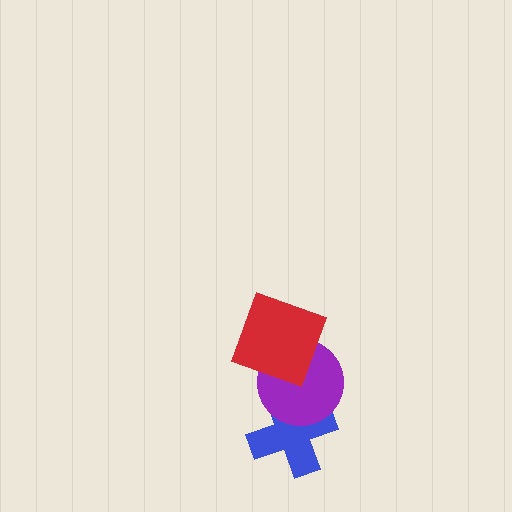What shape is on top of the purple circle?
The red square is on top of the purple circle.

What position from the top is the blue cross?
The blue cross is 3rd from the top.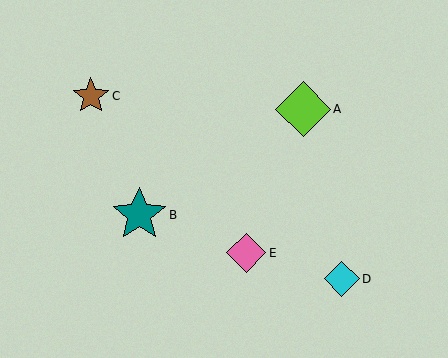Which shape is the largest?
The lime diamond (labeled A) is the largest.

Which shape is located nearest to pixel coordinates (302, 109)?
The lime diamond (labeled A) at (303, 109) is nearest to that location.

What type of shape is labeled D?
Shape D is a cyan diamond.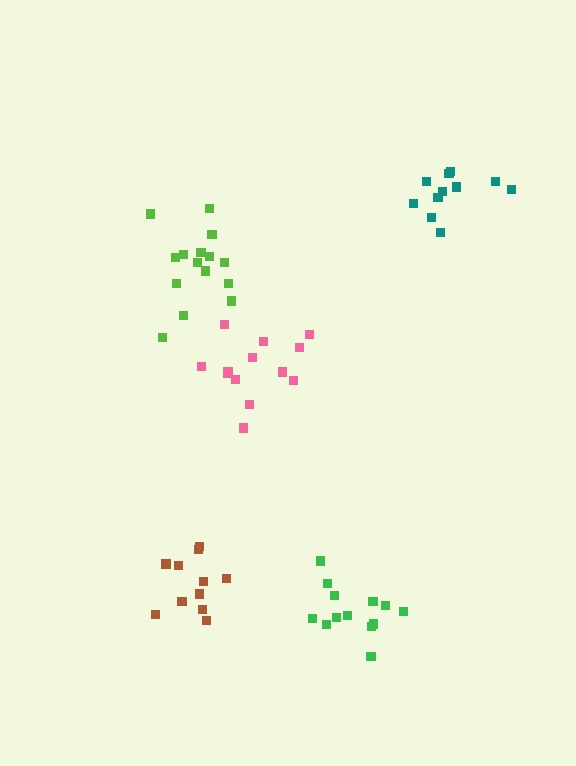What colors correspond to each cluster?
The clusters are colored: green, teal, pink, brown, lime.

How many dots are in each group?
Group 1: 13 dots, Group 2: 11 dots, Group 3: 13 dots, Group 4: 11 dots, Group 5: 15 dots (63 total).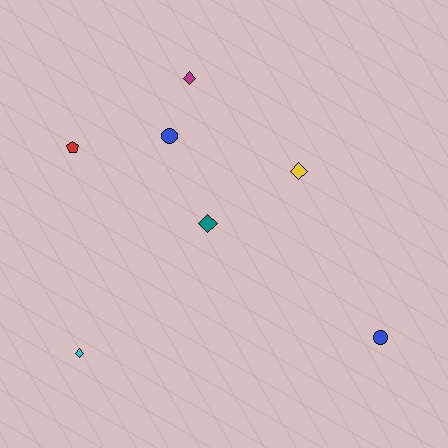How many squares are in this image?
There are no squares.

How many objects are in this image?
There are 7 objects.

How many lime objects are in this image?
There are no lime objects.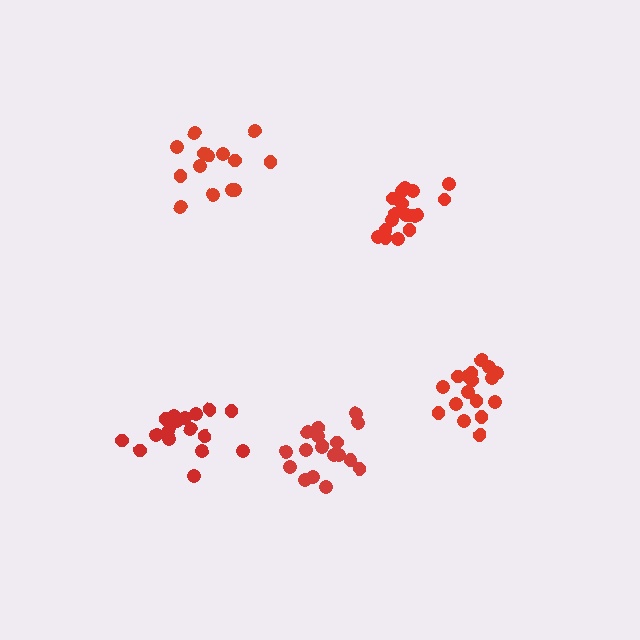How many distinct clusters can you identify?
There are 5 distinct clusters.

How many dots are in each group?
Group 1: 19 dots, Group 2: 18 dots, Group 3: 14 dots, Group 4: 19 dots, Group 5: 17 dots (87 total).